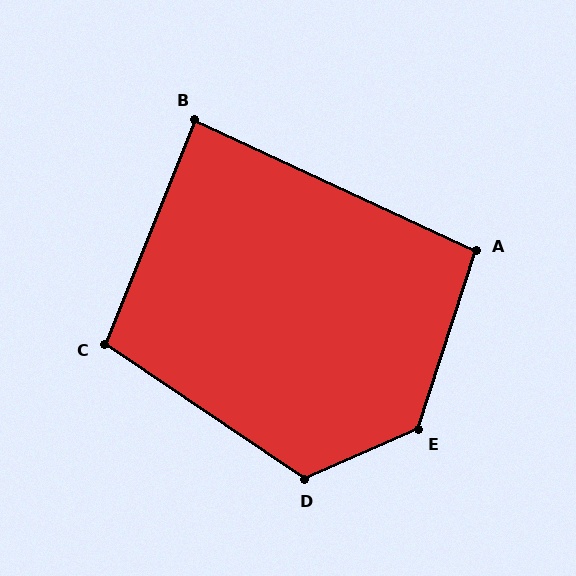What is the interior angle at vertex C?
Approximately 102 degrees (obtuse).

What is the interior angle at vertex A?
Approximately 97 degrees (obtuse).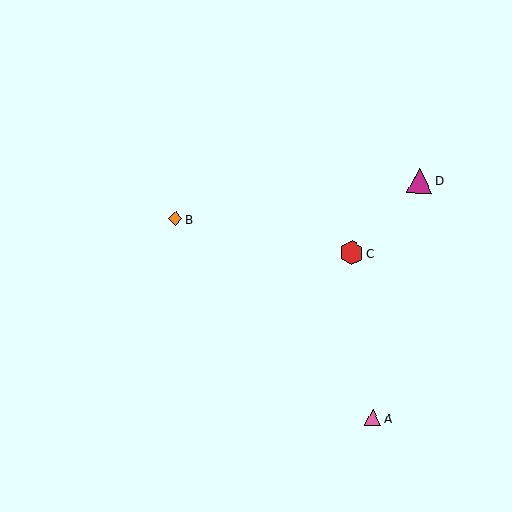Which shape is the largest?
The magenta triangle (labeled D) is the largest.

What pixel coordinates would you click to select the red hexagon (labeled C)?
Click at (351, 253) to select the red hexagon C.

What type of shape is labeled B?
Shape B is an orange diamond.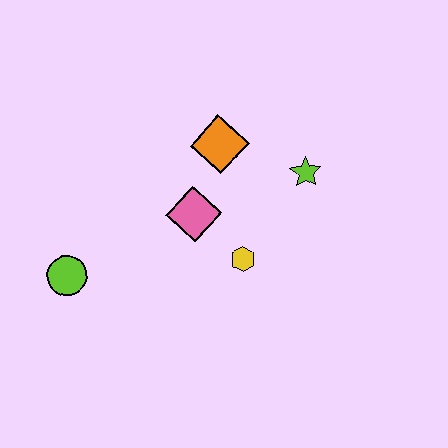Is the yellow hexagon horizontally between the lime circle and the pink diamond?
No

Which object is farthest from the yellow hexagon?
The lime circle is farthest from the yellow hexagon.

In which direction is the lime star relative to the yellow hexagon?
The lime star is above the yellow hexagon.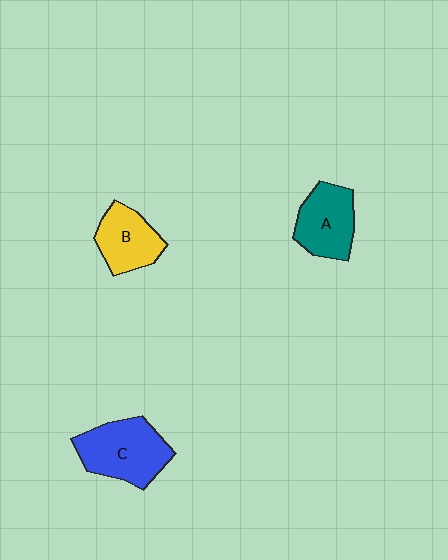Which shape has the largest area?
Shape C (blue).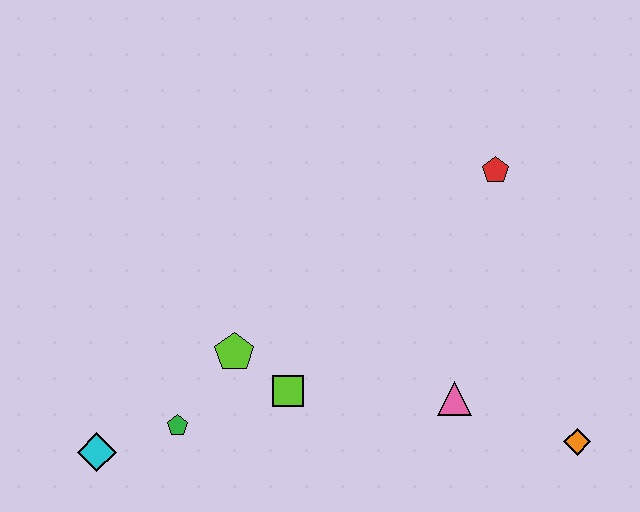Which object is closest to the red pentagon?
The pink triangle is closest to the red pentagon.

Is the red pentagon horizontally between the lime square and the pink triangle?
No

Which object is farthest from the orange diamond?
The cyan diamond is farthest from the orange diamond.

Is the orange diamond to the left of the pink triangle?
No